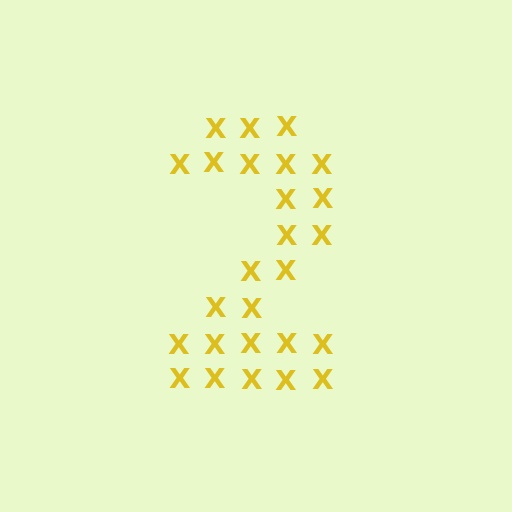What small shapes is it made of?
It is made of small letter X's.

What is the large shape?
The large shape is the digit 2.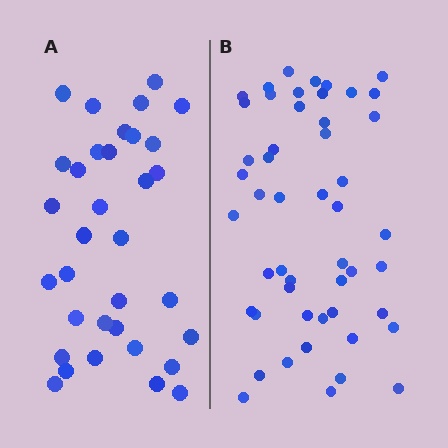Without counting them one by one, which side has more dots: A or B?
Region B (the right region) has more dots.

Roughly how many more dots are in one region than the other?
Region B has approximately 15 more dots than region A.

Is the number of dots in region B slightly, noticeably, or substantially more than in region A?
Region B has substantially more. The ratio is roughly 1.5 to 1.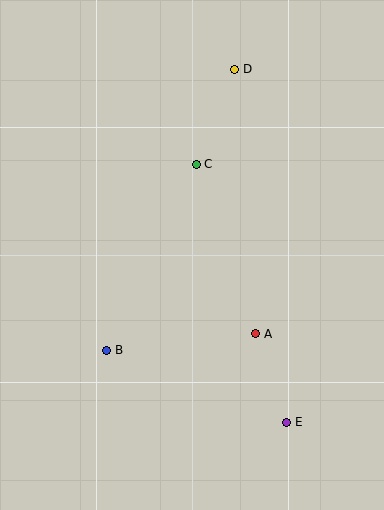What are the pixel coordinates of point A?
Point A is at (256, 334).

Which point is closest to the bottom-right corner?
Point E is closest to the bottom-right corner.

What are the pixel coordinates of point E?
Point E is at (287, 422).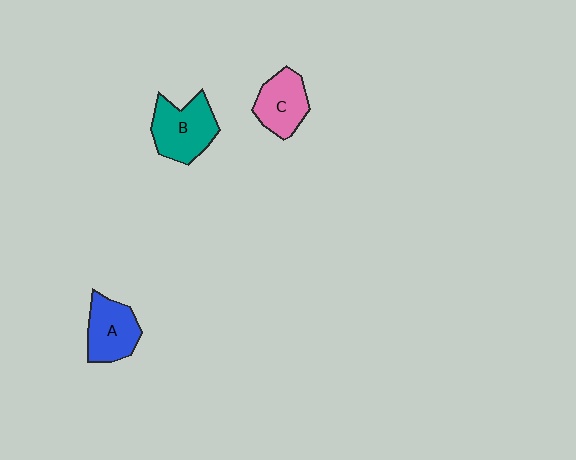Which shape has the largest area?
Shape B (teal).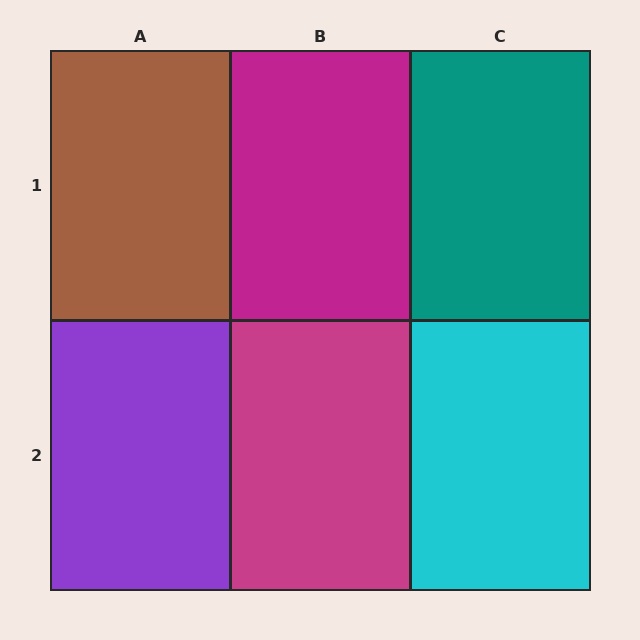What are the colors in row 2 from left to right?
Purple, magenta, cyan.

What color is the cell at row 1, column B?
Magenta.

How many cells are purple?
1 cell is purple.